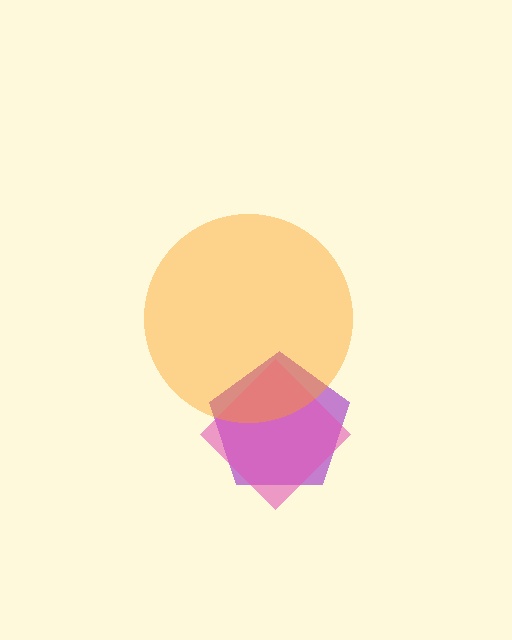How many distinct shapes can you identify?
There are 3 distinct shapes: a purple pentagon, a pink diamond, an orange circle.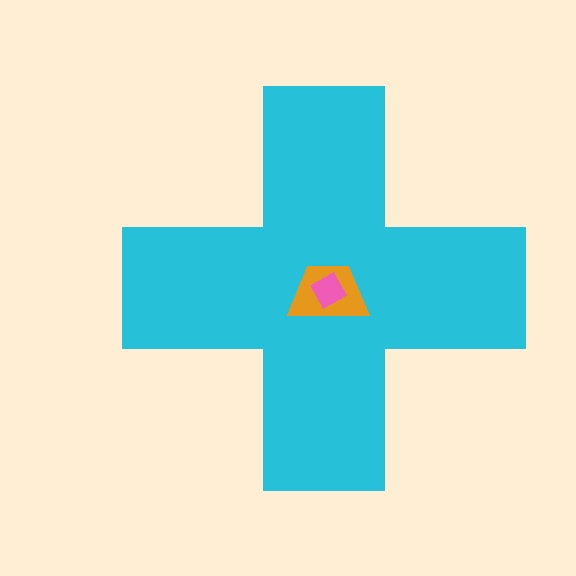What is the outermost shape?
The cyan cross.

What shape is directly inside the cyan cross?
The orange trapezoid.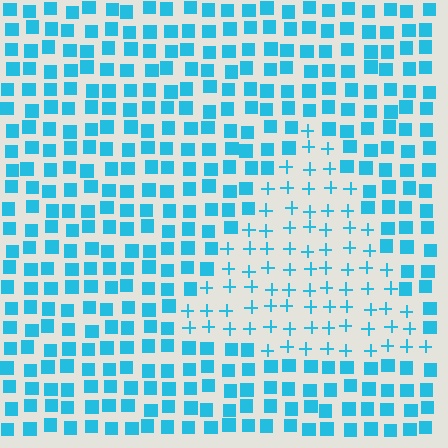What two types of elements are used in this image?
The image uses plus signs inside the triangle region and squares outside it.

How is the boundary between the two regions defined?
The boundary is defined by a change in element shape: plus signs inside vs. squares outside. All elements share the same color and spacing.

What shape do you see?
I see a triangle.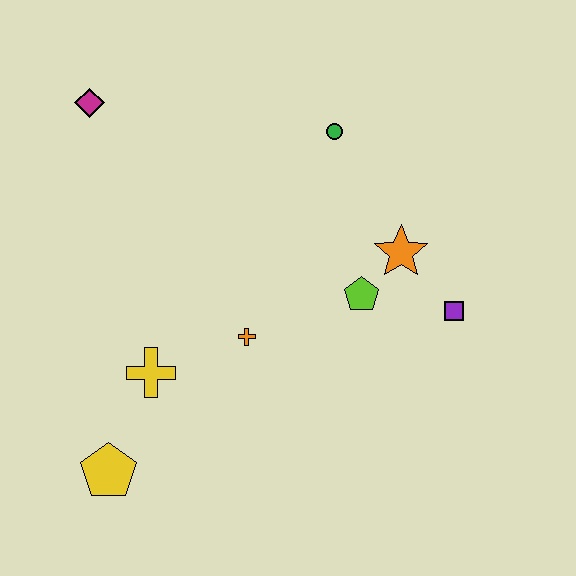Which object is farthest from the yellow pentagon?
The green circle is farthest from the yellow pentagon.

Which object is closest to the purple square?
The orange star is closest to the purple square.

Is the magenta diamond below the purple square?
No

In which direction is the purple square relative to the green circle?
The purple square is below the green circle.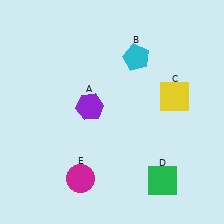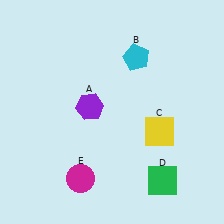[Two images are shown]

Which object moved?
The yellow square (C) moved down.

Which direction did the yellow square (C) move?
The yellow square (C) moved down.